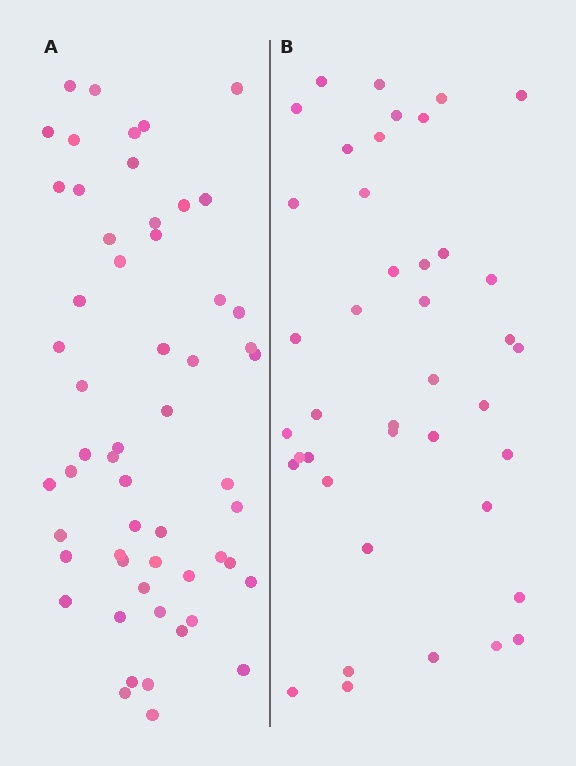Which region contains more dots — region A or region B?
Region A (the left region) has more dots.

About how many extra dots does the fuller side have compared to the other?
Region A has approximately 15 more dots than region B.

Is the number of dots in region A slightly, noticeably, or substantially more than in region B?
Region A has noticeably more, but not dramatically so. The ratio is roughly 1.4 to 1.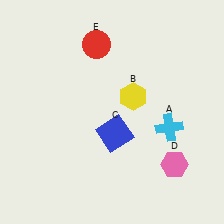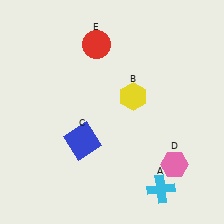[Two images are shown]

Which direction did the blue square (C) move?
The blue square (C) moved left.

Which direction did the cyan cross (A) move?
The cyan cross (A) moved down.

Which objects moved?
The objects that moved are: the cyan cross (A), the blue square (C).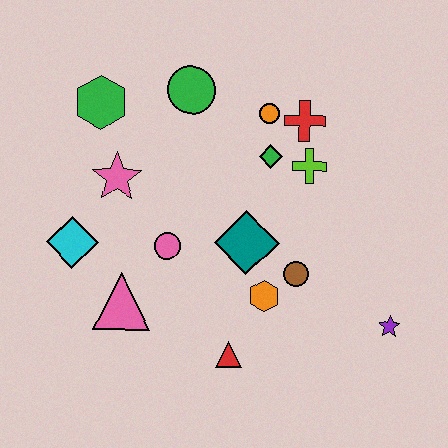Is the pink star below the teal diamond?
No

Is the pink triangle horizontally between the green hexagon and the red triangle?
Yes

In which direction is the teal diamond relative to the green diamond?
The teal diamond is below the green diamond.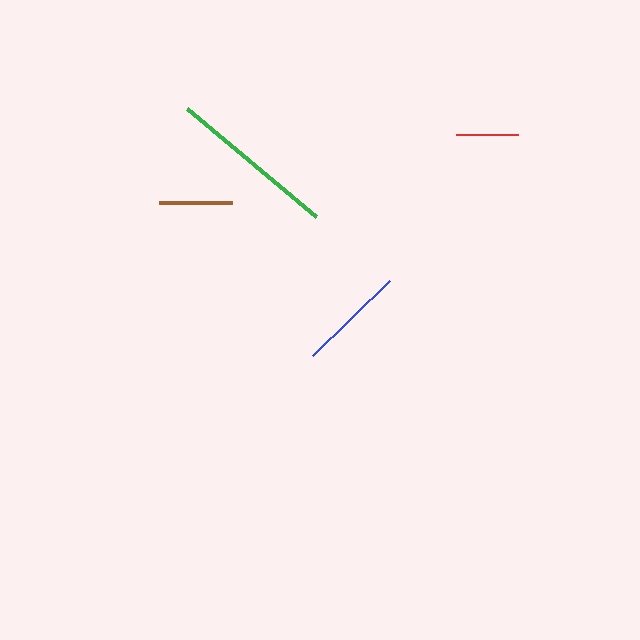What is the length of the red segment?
The red segment is approximately 62 pixels long.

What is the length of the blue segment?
The blue segment is approximately 107 pixels long.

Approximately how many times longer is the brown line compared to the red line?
The brown line is approximately 1.2 times the length of the red line.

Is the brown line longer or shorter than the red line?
The brown line is longer than the red line.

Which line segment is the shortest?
The red line is the shortest at approximately 62 pixels.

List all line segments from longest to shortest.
From longest to shortest: green, blue, brown, red.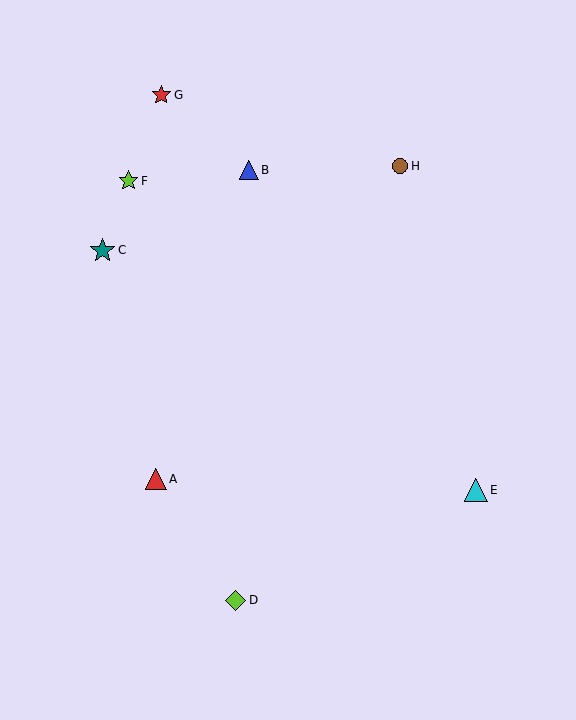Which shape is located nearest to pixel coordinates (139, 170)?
The lime star (labeled F) at (128, 181) is nearest to that location.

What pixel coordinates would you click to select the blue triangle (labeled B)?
Click at (249, 170) to select the blue triangle B.